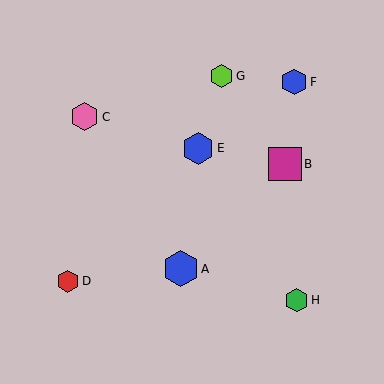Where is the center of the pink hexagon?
The center of the pink hexagon is at (84, 117).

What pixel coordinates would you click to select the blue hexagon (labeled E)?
Click at (198, 148) to select the blue hexagon E.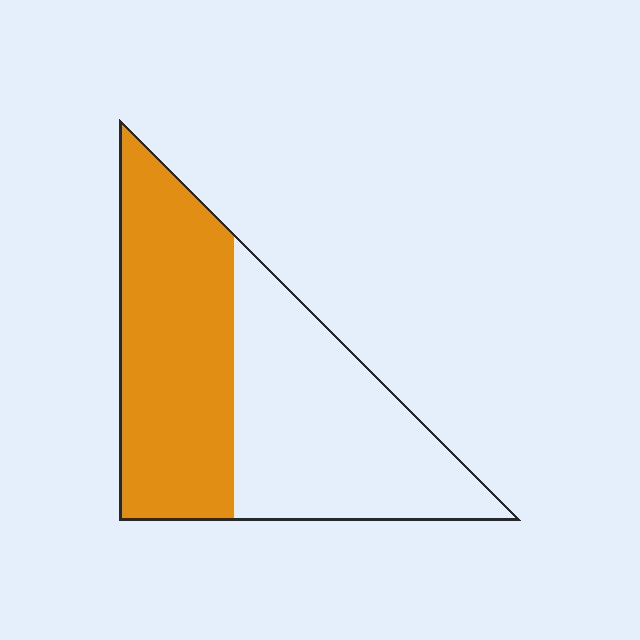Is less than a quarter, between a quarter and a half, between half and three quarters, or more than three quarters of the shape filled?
Between a quarter and a half.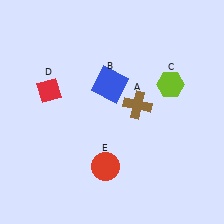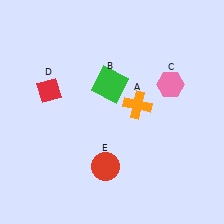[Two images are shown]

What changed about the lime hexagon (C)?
In Image 1, C is lime. In Image 2, it changed to pink.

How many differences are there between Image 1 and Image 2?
There are 3 differences between the two images.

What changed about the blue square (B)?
In Image 1, B is blue. In Image 2, it changed to green.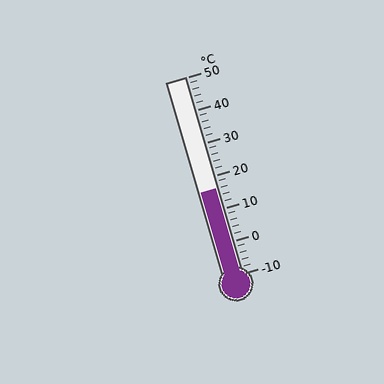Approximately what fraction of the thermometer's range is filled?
The thermometer is filled to approximately 45% of its range.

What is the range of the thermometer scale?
The thermometer scale ranges from -10°C to 50°C.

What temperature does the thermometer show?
The thermometer shows approximately 16°C.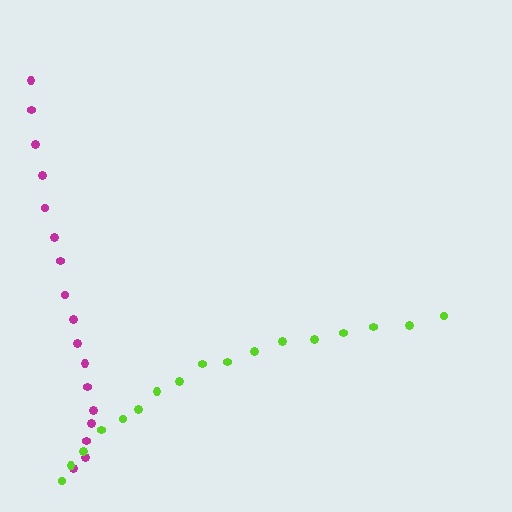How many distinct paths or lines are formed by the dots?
There are 2 distinct paths.